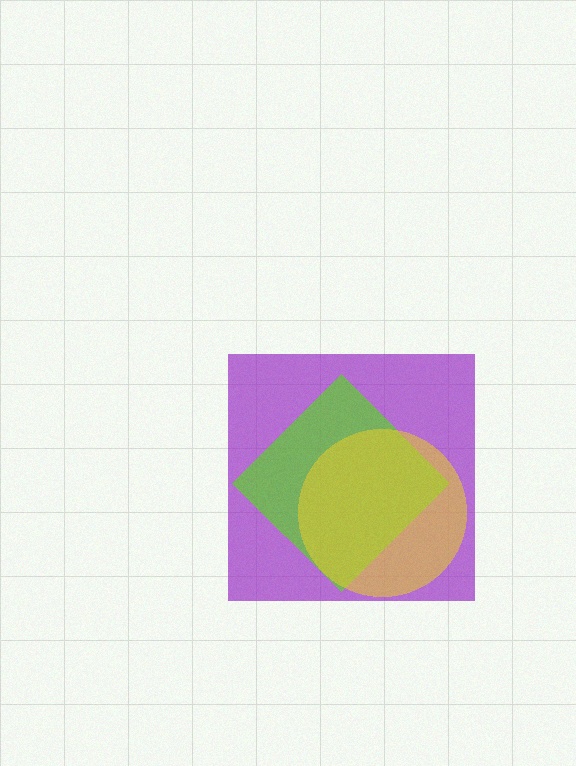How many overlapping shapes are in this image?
There are 3 overlapping shapes in the image.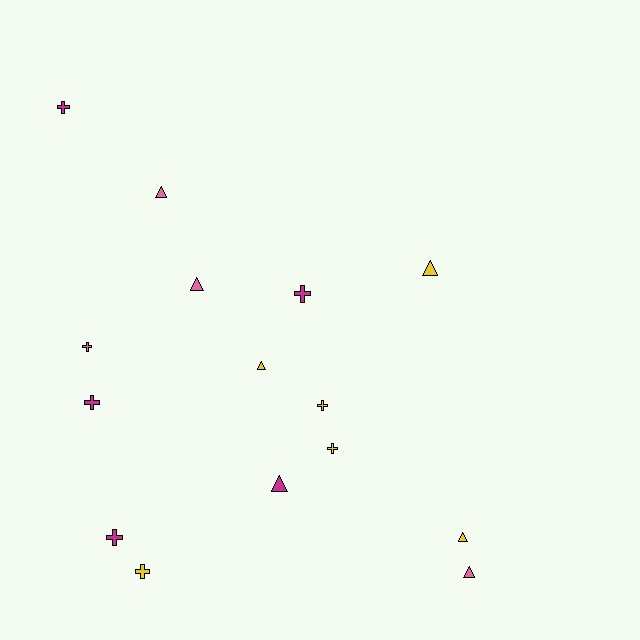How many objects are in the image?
There are 15 objects.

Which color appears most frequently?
Yellow, with 6 objects.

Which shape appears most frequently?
Cross, with 8 objects.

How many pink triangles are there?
There are 3 pink triangles.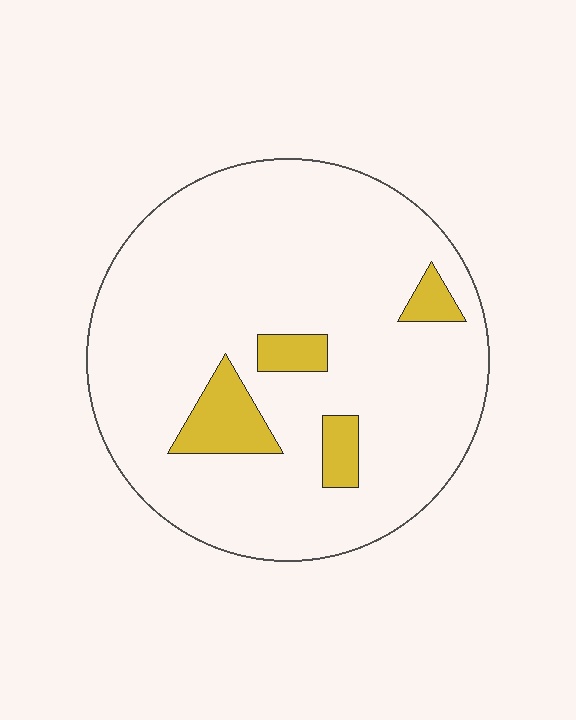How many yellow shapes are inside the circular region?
4.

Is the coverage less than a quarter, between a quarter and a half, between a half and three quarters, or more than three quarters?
Less than a quarter.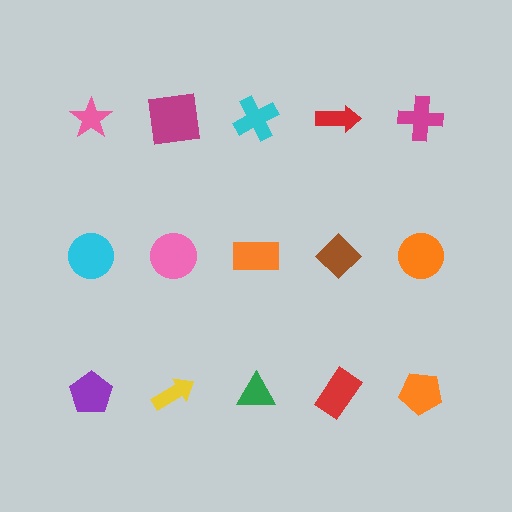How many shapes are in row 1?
5 shapes.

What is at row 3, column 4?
A red rectangle.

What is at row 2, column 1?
A cyan circle.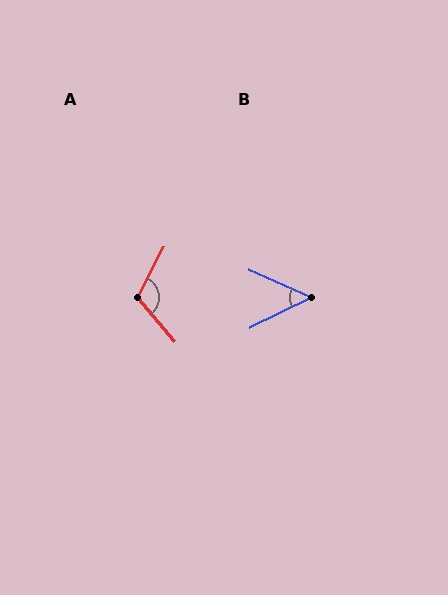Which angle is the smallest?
B, at approximately 50 degrees.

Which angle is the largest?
A, at approximately 112 degrees.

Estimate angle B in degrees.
Approximately 50 degrees.